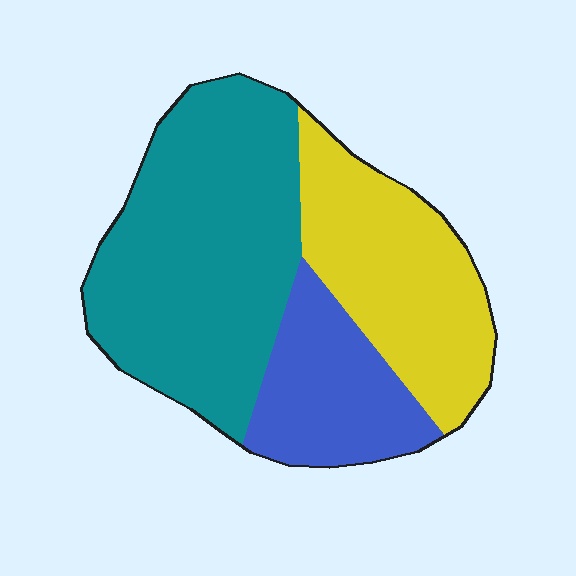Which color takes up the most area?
Teal, at roughly 50%.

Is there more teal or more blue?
Teal.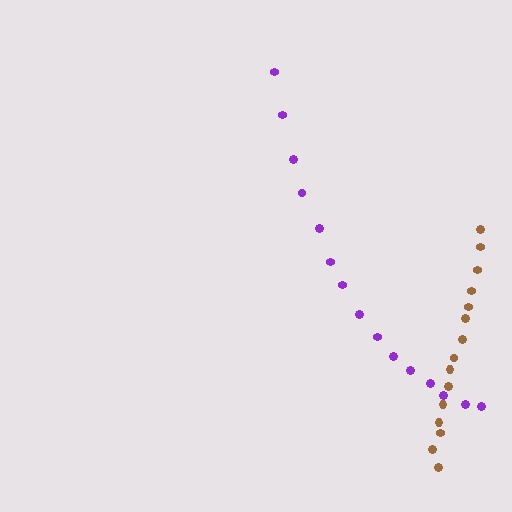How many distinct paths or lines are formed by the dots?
There are 2 distinct paths.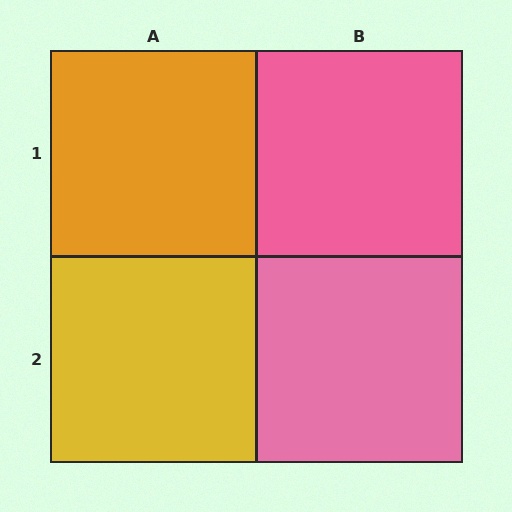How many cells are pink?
2 cells are pink.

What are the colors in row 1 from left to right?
Orange, pink.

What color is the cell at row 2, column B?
Pink.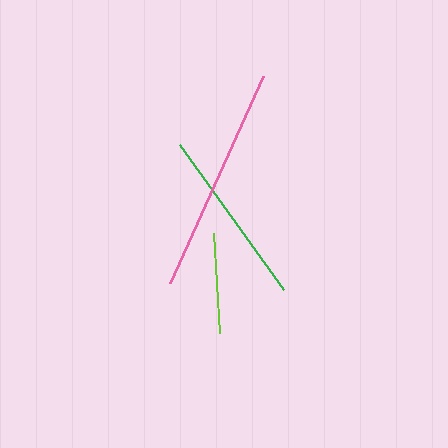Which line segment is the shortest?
The lime line is the shortest at approximately 100 pixels.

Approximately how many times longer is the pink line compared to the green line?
The pink line is approximately 1.3 times the length of the green line.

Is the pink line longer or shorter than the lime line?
The pink line is longer than the lime line.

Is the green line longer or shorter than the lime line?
The green line is longer than the lime line.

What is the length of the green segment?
The green segment is approximately 178 pixels long.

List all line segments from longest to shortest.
From longest to shortest: pink, green, lime.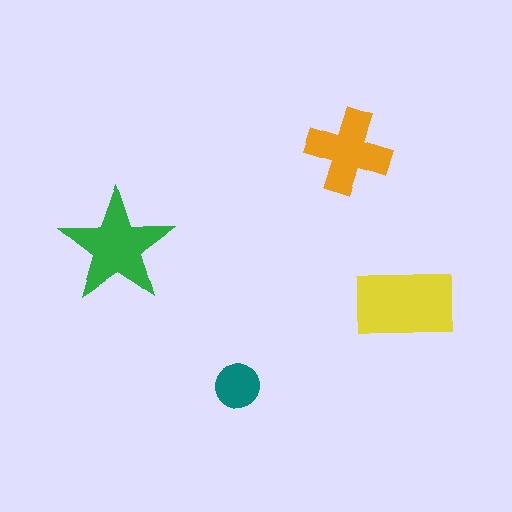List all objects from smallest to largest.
The teal circle, the orange cross, the green star, the yellow rectangle.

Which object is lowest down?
The teal circle is bottommost.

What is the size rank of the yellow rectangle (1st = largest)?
1st.